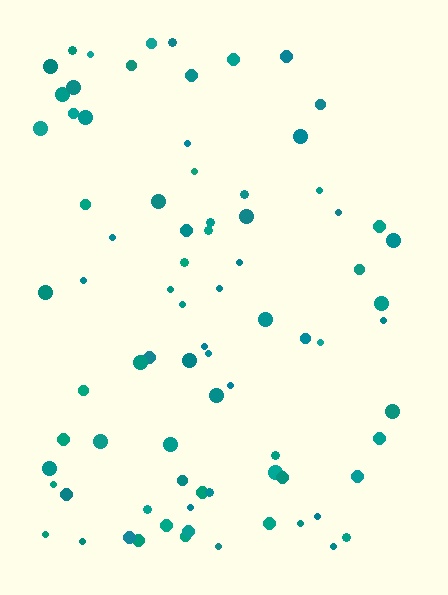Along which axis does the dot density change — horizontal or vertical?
Horizontal.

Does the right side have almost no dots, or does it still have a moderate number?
Still a moderate number, just noticeably fewer than the left.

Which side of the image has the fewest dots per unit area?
The right.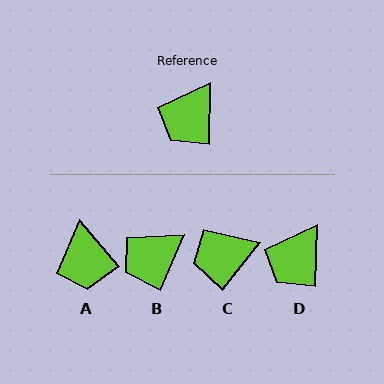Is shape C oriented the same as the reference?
No, it is off by about 37 degrees.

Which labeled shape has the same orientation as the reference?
D.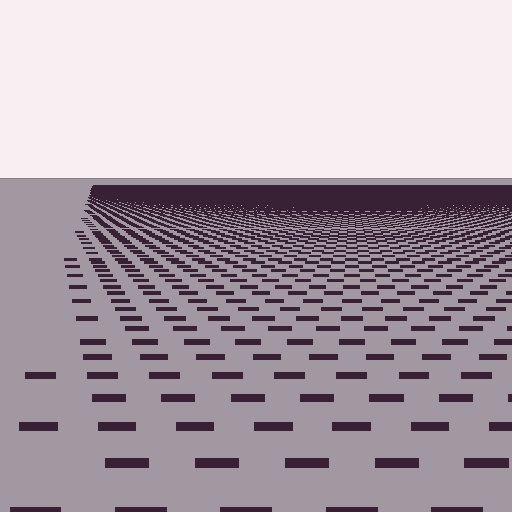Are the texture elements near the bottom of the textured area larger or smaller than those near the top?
Larger. Near the bottom, elements are closer to the viewer and appear at a bigger on-screen size.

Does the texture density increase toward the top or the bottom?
Density increases toward the top.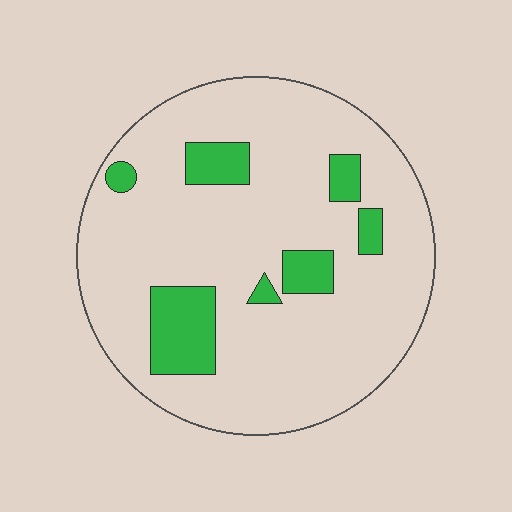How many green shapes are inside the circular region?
7.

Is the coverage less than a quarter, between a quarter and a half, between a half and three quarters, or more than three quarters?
Less than a quarter.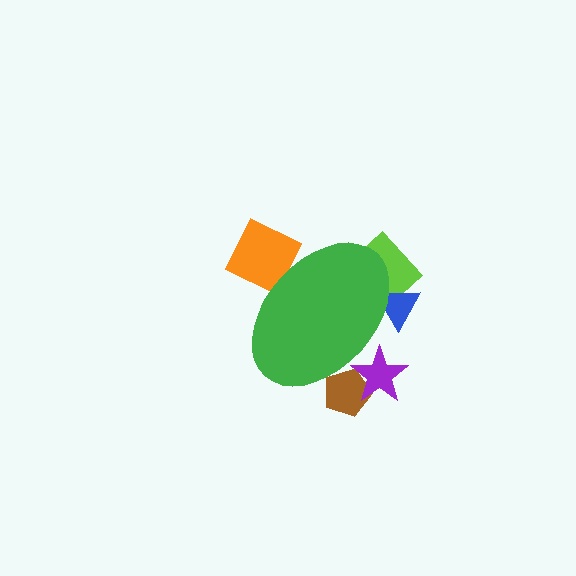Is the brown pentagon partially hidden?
Yes, the brown pentagon is partially hidden behind the green ellipse.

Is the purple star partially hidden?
Yes, the purple star is partially hidden behind the green ellipse.